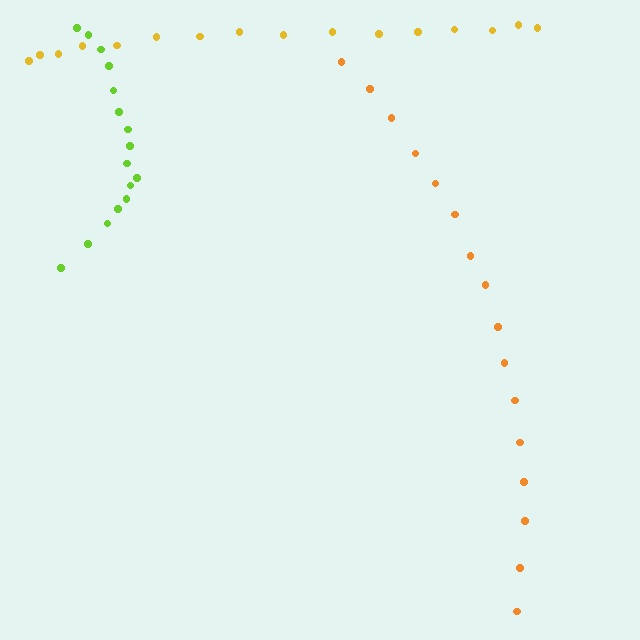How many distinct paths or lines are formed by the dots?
There are 3 distinct paths.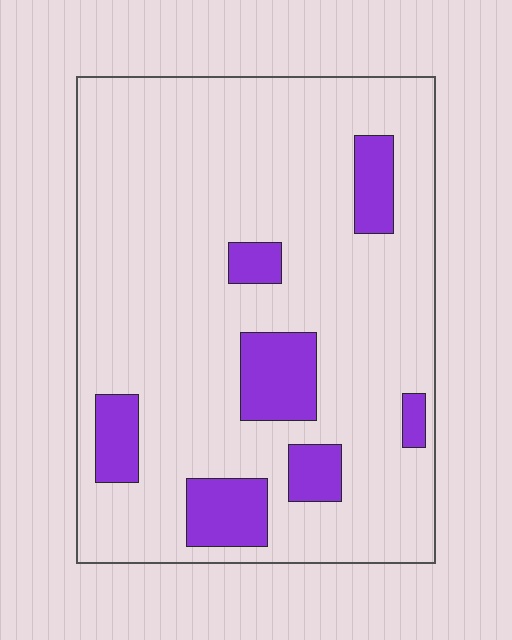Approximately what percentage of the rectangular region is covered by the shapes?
Approximately 15%.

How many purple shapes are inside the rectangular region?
7.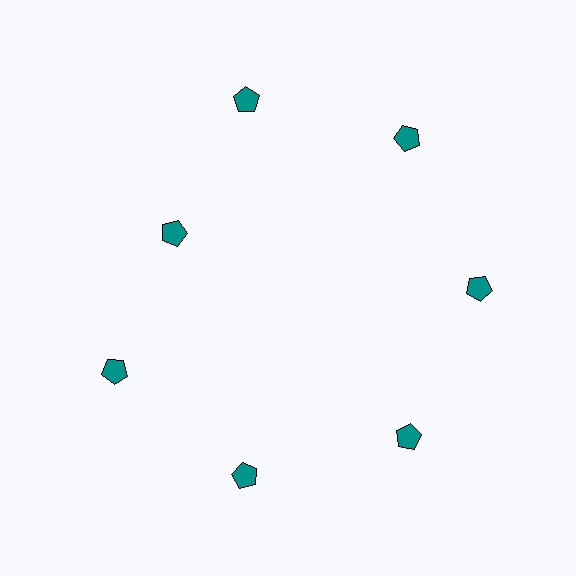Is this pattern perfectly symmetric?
No. The 7 teal pentagons are arranged in a ring, but one element near the 10 o'clock position is pulled inward toward the center, breaking the 7-fold rotational symmetry.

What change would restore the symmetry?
The symmetry would be restored by moving it outward, back onto the ring so that all 7 pentagons sit at equal angles and equal distance from the center.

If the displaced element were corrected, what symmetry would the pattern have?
It would have 7-fold rotational symmetry — the pattern would map onto itself every 51 degrees.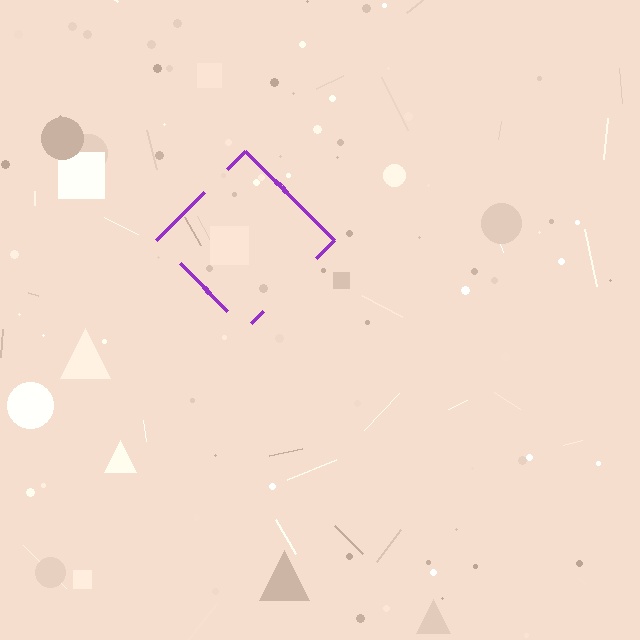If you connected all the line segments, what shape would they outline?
They would outline a diamond.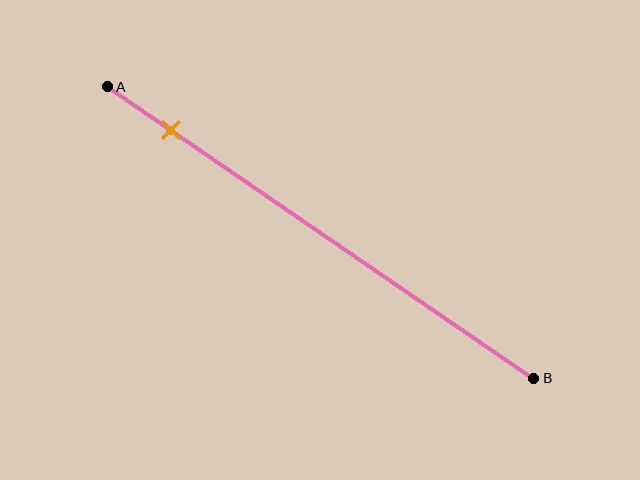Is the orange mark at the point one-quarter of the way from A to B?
No, the mark is at about 15% from A, not at the 25% one-quarter point.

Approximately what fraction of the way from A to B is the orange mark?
The orange mark is approximately 15% of the way from A to B.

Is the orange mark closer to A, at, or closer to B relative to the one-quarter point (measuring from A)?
The orange mark is closer to point A than the one-quarter point of segment AB.